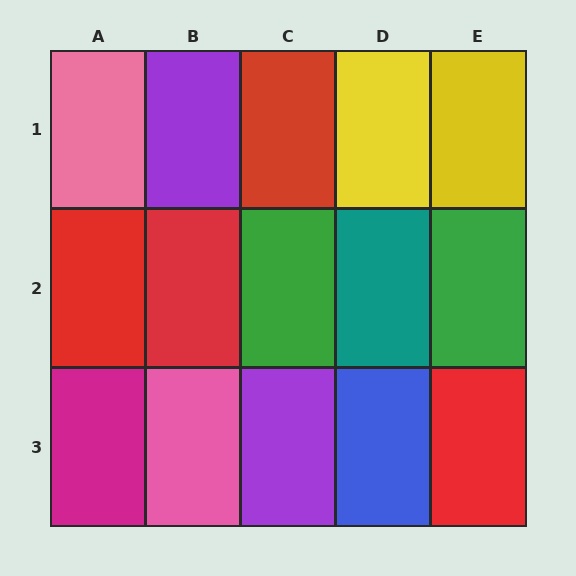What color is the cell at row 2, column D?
Teal.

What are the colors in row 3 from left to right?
Magenta, pink, purple, blue, red.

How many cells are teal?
1 cell is teal.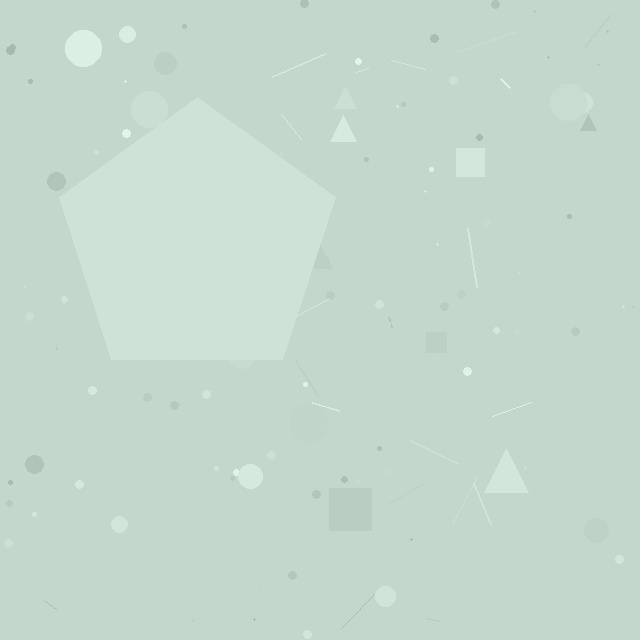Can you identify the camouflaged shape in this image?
The camouflaged shape is a pentagon.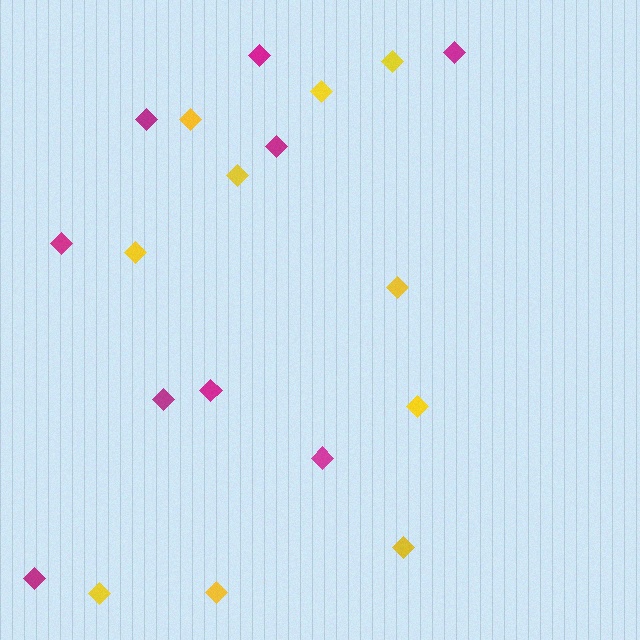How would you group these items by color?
There are 2 groups: one group of yellow diamonds (10) and one group of magenta diamonds (9).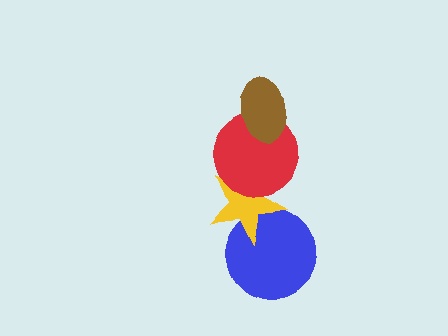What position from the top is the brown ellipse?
The brown ellipse is 1st from the top.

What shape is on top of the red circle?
The brown ellipse is on top of the red circle.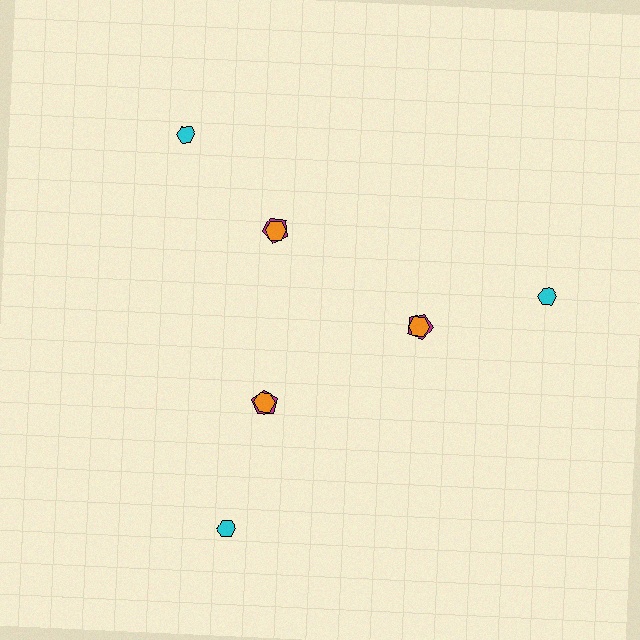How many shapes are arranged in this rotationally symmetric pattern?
There are 9 shapes, arranged in 3 groups of 3.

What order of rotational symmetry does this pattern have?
This pattern has 3-fold rotational symmetry.